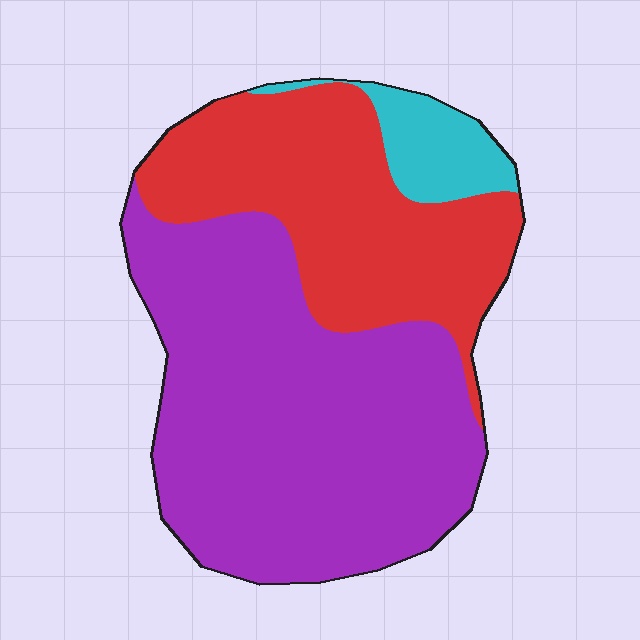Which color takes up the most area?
Purple, at roughly 60%.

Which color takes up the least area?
Cyan, at roughly 10%.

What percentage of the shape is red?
Red covers around 35% of the shape.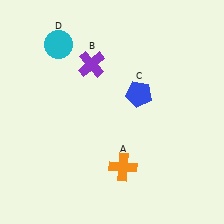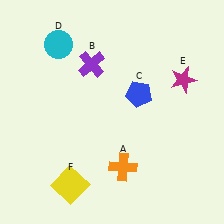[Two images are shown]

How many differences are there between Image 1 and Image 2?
There are 2 differences between the two images.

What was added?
A magenta star (E), a yellow square (F) were added in Image 2.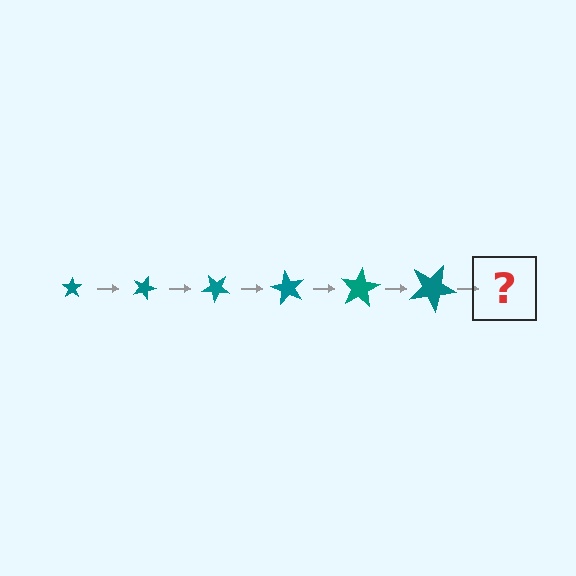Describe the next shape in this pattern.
It should be a star, larger than the previous one and rotated 120 degrees from the start.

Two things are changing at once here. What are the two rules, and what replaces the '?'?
The two rules are that the star grows larger each step and it rotates 20 degrees each step. The '?' should be a star, larger than the previous one and rotated 120 degrees from the start.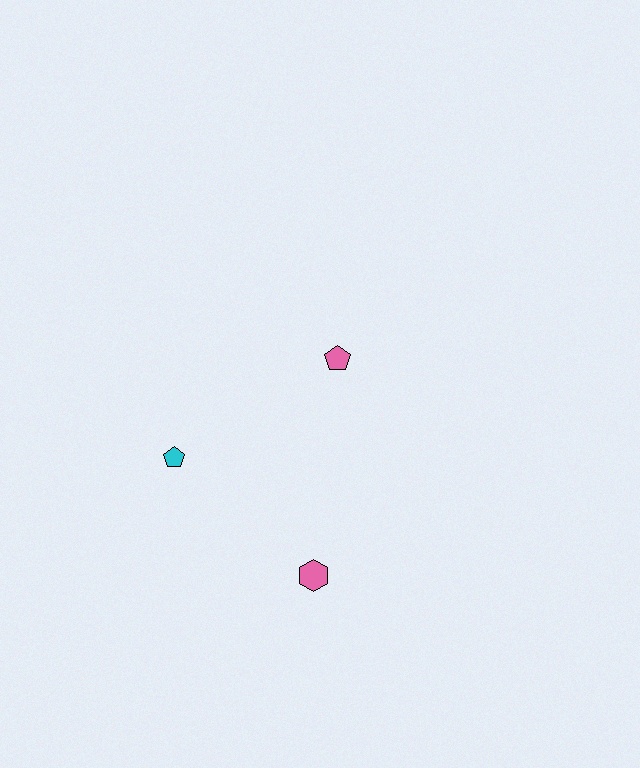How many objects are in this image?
There are 3 objects.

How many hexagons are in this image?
There is 1 hexagon.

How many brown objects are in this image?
There are no brown objects.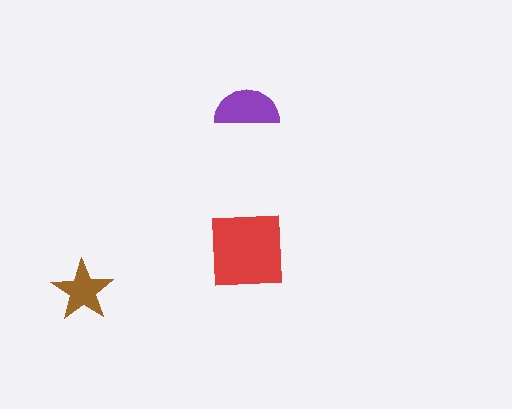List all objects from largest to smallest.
The red square, the purple semicircle, the brown star.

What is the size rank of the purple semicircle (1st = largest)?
2nd.